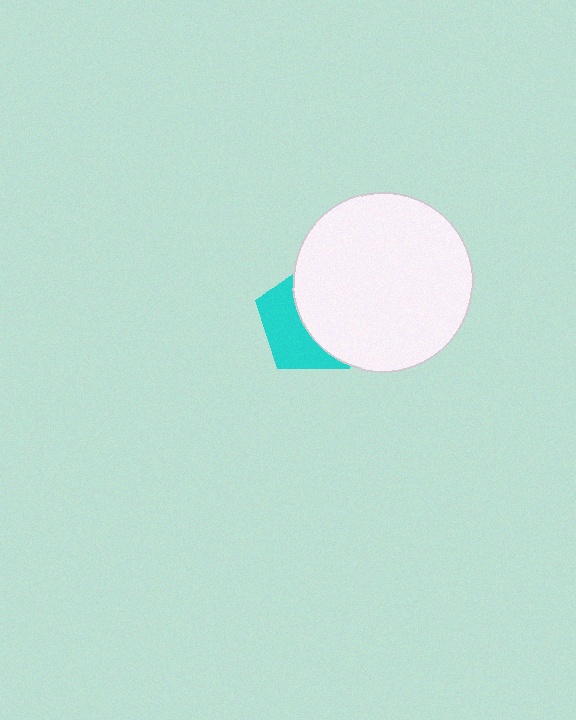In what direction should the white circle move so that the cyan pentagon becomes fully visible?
The white circle should move right. That is the shortest direction to clear the overlap and leave the cyan pentagon fully visible.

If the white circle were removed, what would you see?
You would see the complete cyan pentagon.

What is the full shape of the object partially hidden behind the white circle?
The partially hidden object is a cyan pentagon.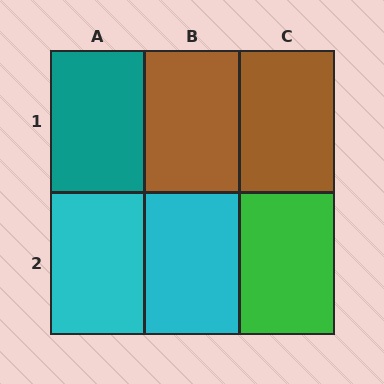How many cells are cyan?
2 cells are cyan.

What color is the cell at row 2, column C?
Green.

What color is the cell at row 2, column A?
Cyan.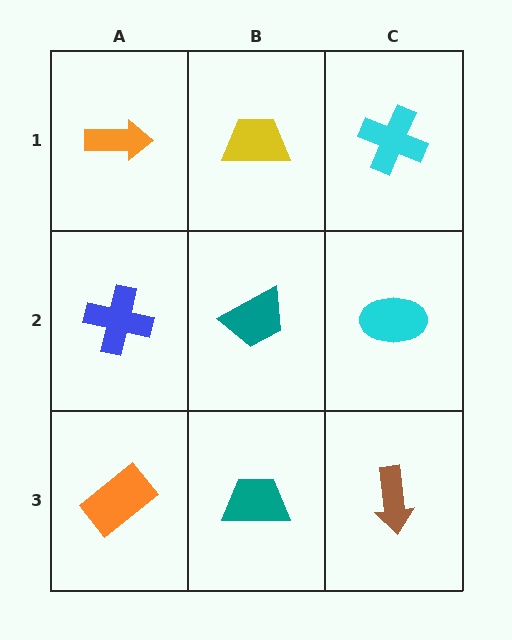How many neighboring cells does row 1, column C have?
2.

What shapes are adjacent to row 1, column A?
A blue cross (row 2, column A), a yellow trapezoid (row 1, column B).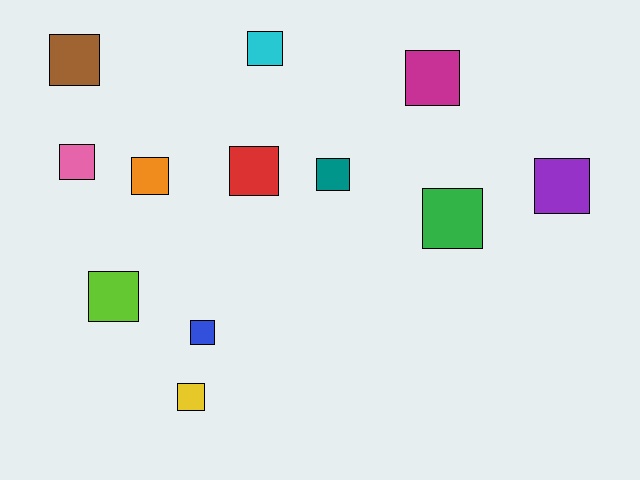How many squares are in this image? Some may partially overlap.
There are 12 squares.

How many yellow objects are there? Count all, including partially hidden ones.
There is 1 yellow object.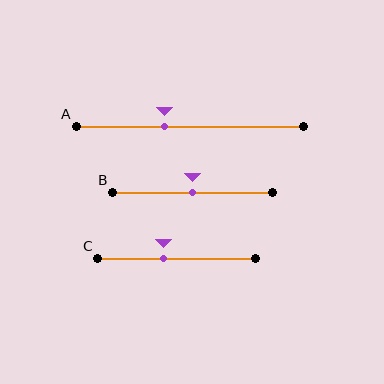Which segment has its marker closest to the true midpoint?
Segment B has its marker closest to the true midpoint.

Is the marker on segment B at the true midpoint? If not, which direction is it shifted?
Yes, the marker on segment B is at the true midpoint.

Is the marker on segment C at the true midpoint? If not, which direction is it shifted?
No, the marker on segment C is shifted to the left by about 8% of the segment length.